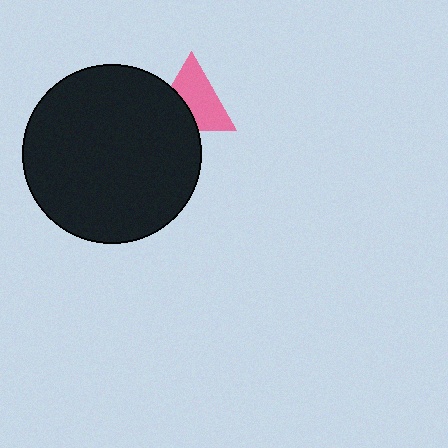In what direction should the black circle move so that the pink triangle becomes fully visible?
The black circle should move toward the lower-left. That is the shortest direction to clear the overlap and leave the pink triangle fully visible.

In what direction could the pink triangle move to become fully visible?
The pink triangle could move toward the upper-right. That would shift it out from behind the black circle entirely.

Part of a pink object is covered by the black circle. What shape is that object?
It is a triangle.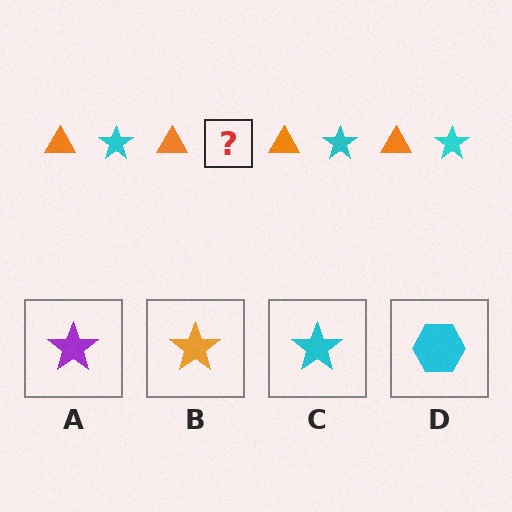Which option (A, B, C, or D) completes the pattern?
C.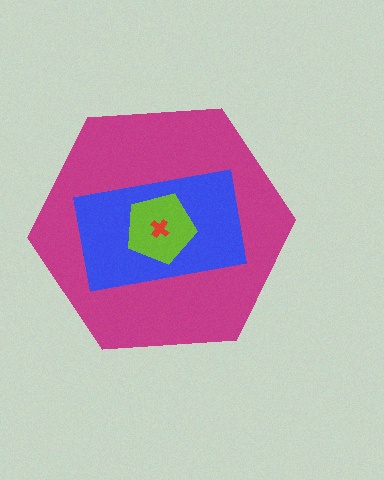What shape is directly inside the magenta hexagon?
The blue rectangle.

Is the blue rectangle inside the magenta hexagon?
Yes.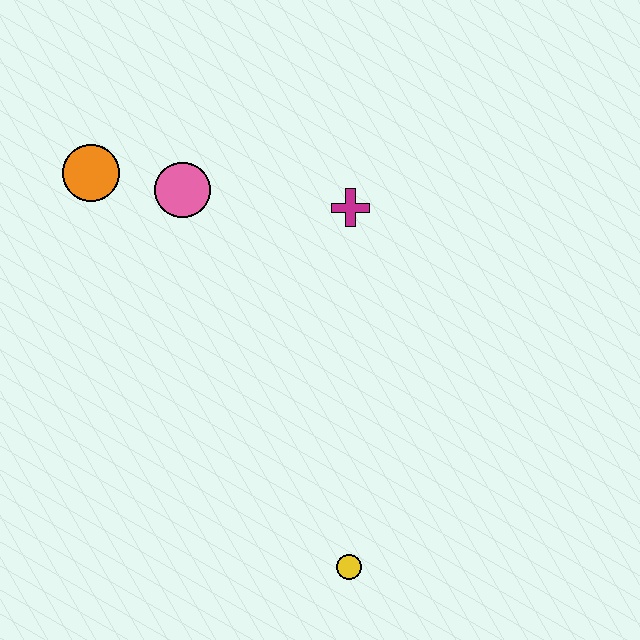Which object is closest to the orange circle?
The pink circle is closest to the orange circle.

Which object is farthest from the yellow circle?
The orange circle is farthest from the yellow circle.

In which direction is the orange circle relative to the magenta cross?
The orange circle is to the left of the magenta cross.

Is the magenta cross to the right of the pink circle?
Yes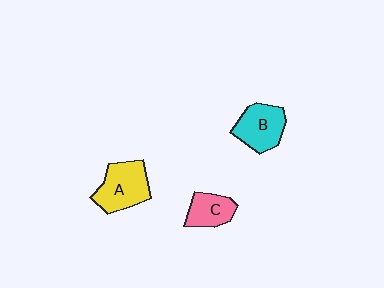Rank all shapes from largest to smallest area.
From largest to smallest: A (yellow), B (cyan), C (pink).